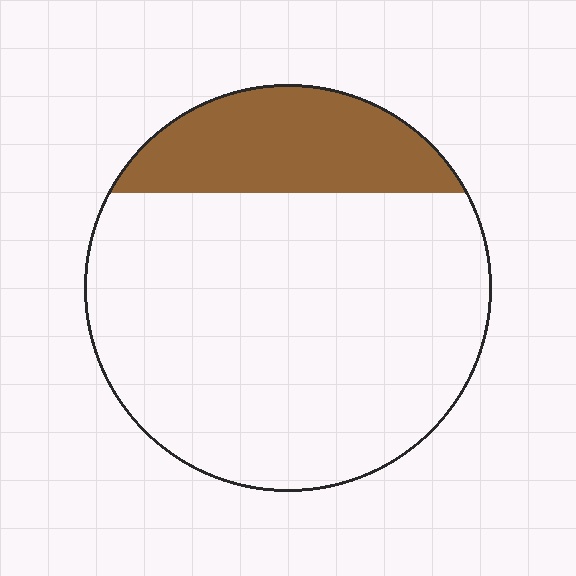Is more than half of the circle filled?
No.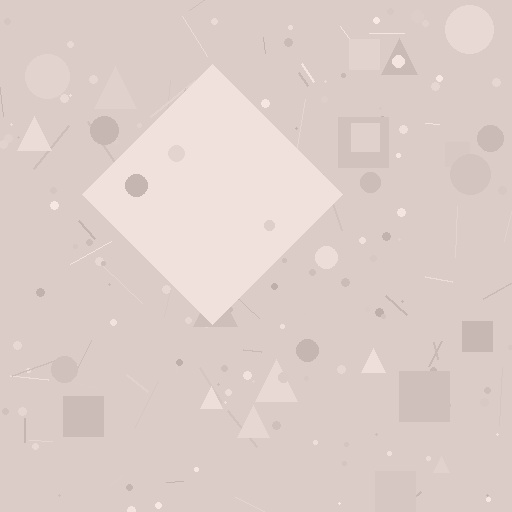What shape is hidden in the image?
A diamond is hidden in the image.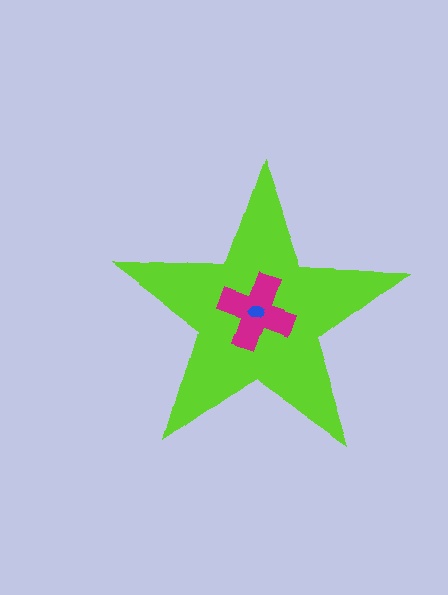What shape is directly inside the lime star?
The magenta cross.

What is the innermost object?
The blue ellipse.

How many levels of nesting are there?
3.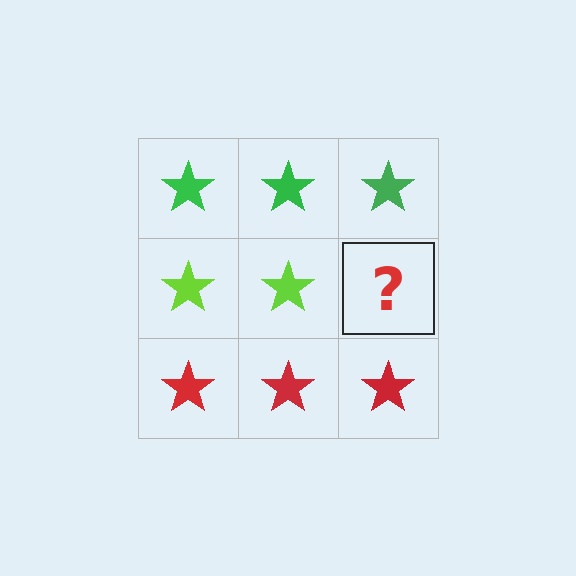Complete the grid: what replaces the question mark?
The question mark should be replaced with a lime star.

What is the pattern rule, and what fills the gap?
The rule is that each row has a consistent color. The gap should be filled with a lime star.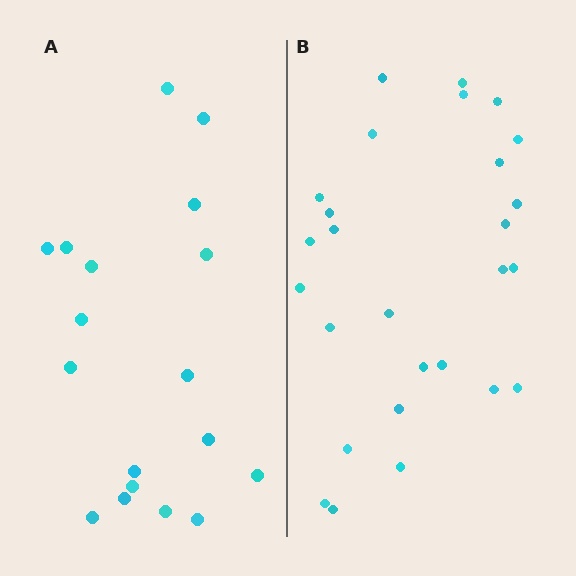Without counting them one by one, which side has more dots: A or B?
Region B (the right region) has more dots.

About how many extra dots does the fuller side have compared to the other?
Region B has roughly 8 or so more dots than region A.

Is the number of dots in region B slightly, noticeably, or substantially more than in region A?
Region B has substantially more. The ratio is roughly 1.5 to 1.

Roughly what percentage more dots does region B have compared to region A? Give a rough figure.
About 50% more.